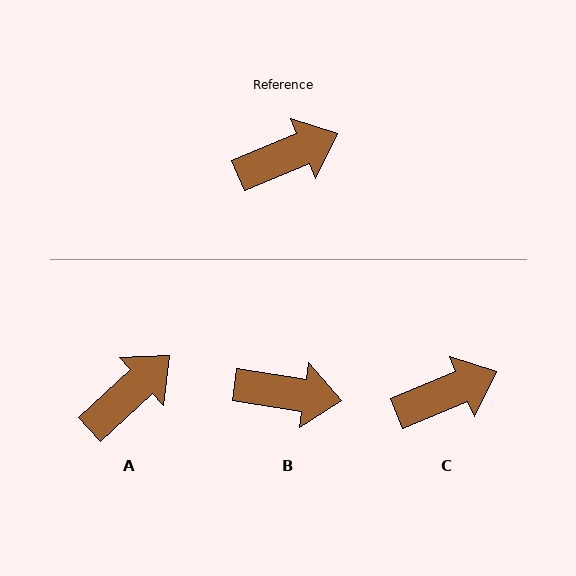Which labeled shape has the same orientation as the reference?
C.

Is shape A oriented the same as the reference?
No, it is off by about 20 degrees.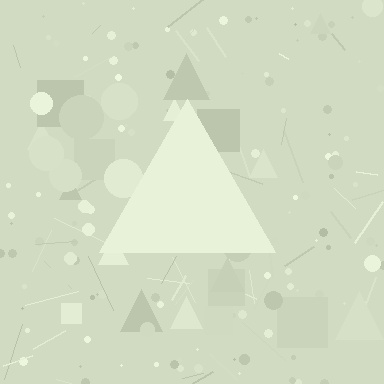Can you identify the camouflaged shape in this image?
The camouflaged shape is a triangle.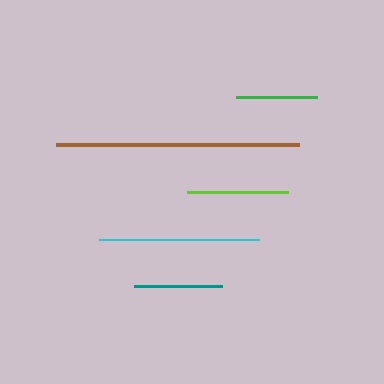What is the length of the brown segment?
The brown segment is approximately 243 pixels long.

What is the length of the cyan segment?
The cyan segment is approximately 160 pixels long.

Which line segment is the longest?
The brown line is the longest at approximately 243 pixels.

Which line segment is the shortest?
The green line is the shortest at approximately 81 pixels.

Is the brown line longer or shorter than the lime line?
The brown line is longer than the lime line.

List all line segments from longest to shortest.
From longest to shortest: brown, cyan, lime, teal, green.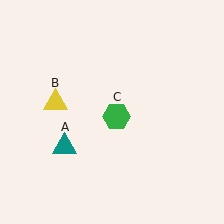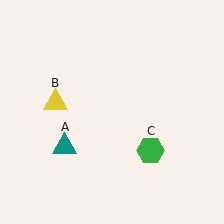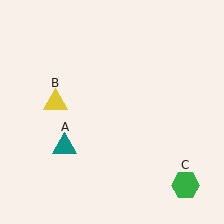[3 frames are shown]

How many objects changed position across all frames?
1 object changed position: green hexagon (object C).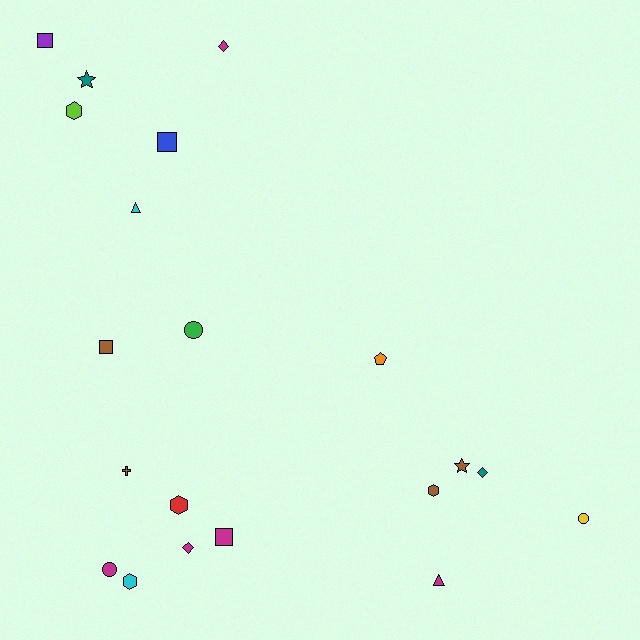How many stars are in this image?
There are 2 stars.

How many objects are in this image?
There are 20 objects.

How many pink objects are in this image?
There are no pink objects.